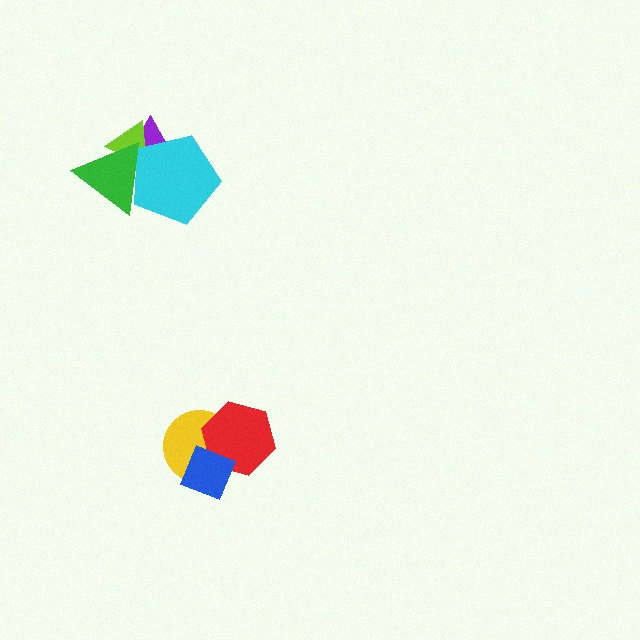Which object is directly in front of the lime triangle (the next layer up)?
The cyan pentagon is directly in front of the lime triangle.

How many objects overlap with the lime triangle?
3 objects overlap with the lime triangle.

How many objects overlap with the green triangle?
3 objects overlap with the green triangle.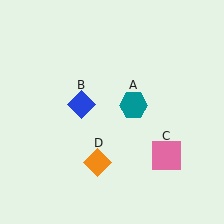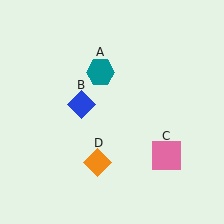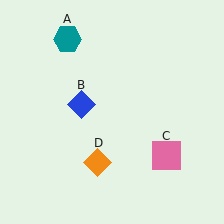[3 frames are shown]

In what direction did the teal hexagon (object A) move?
The teal hexagon (object A) moved up and to the left.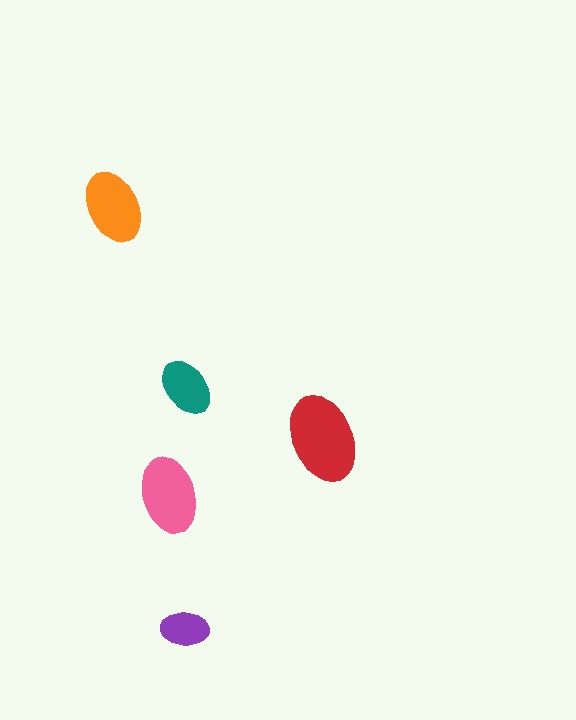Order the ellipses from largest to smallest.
the red one, the pink one, the orange one, the teal one, the purple one.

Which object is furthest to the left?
The orange ellipse is leftmost.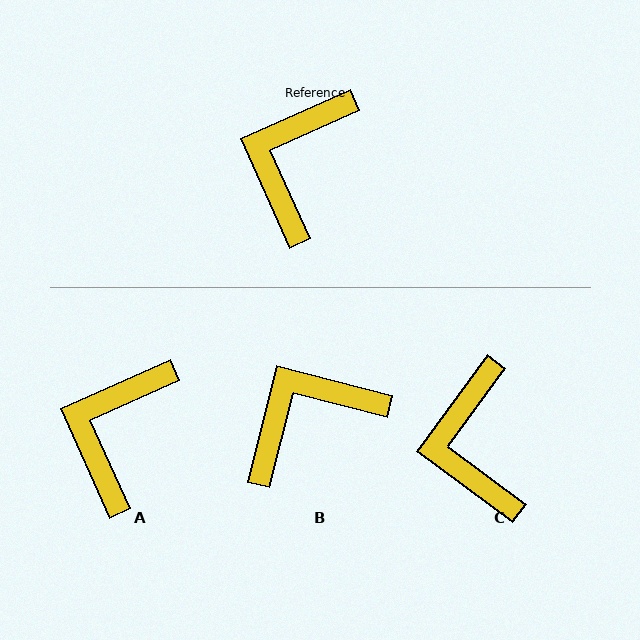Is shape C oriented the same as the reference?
No, it is off by about 29 degrees.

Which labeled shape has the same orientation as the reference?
A.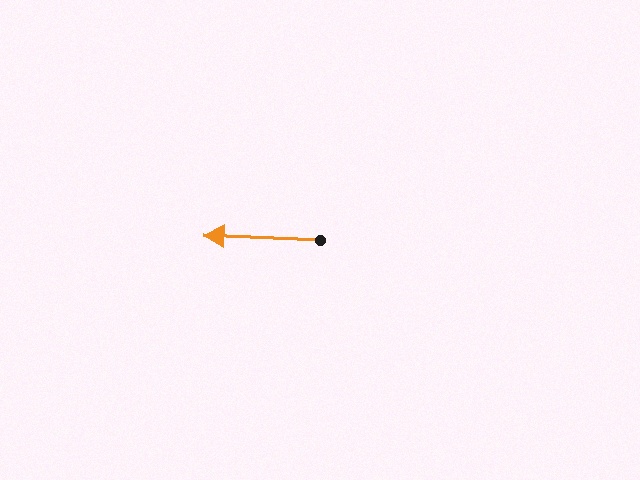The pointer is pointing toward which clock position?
Roughly 9 o'clock.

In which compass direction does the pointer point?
West.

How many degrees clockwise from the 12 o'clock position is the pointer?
Approximately 272 degrees.